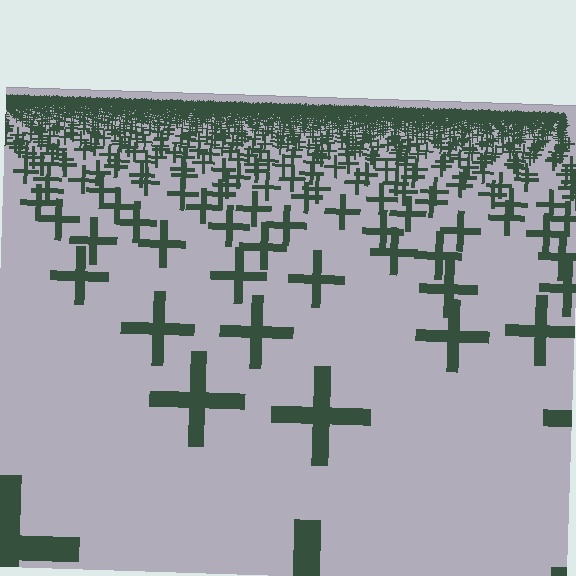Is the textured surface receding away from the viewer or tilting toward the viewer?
The surface is receding away from the viewer. Texture elements get smaller and denser toward the top.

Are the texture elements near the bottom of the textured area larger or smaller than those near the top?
Larger. Near the bottom, elements are closer to the viewer and appear at a bigger on-screen size.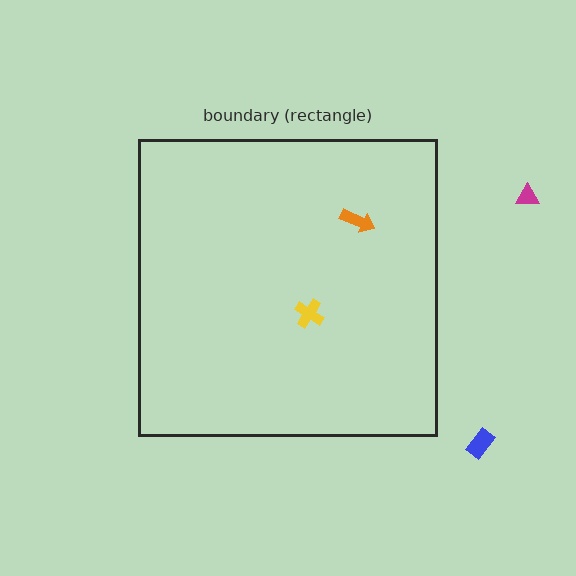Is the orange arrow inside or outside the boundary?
Inside.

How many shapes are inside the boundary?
2 inside, 2 outside.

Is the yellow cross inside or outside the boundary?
Inside.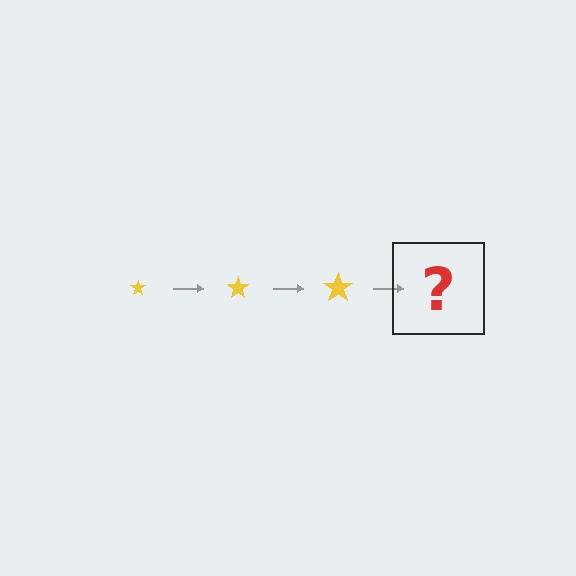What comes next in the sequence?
The next element should be a yellow star, larger than the previous one.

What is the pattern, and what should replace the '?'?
The pattern is that the star gets progressively larger each step. The '?' should be a yellow star, larger than the previous one.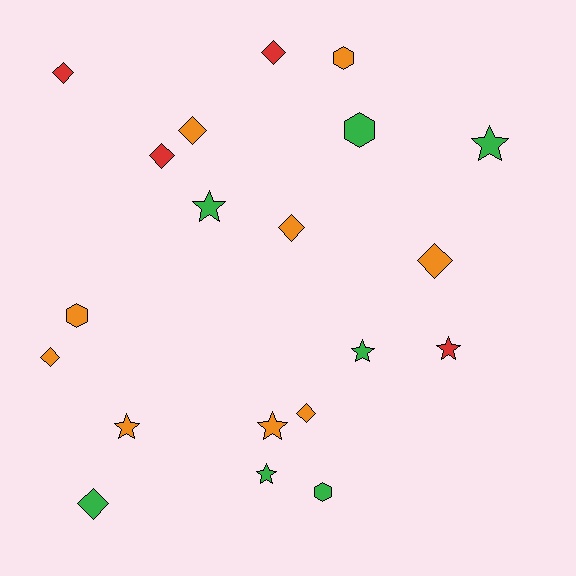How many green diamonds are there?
There is 1 green diamond.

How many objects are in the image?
There are 20 objects.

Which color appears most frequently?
Orange, with 9 objects.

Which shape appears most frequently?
Diamond, with 9 objects.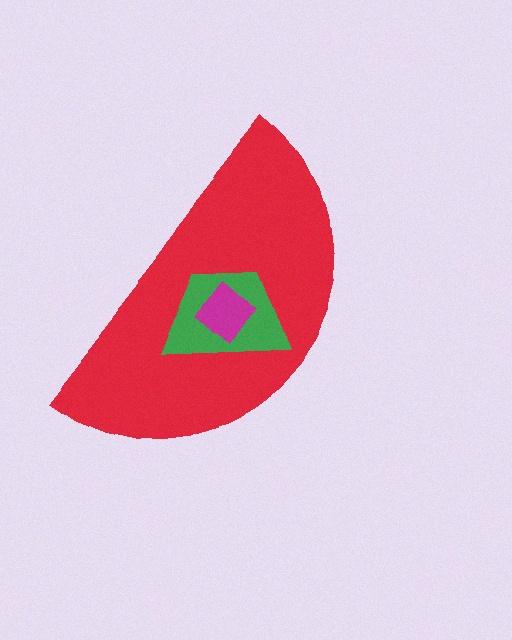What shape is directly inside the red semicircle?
The green trapezoid.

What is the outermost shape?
The red semicircle.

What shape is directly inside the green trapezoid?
The magenta diamond.